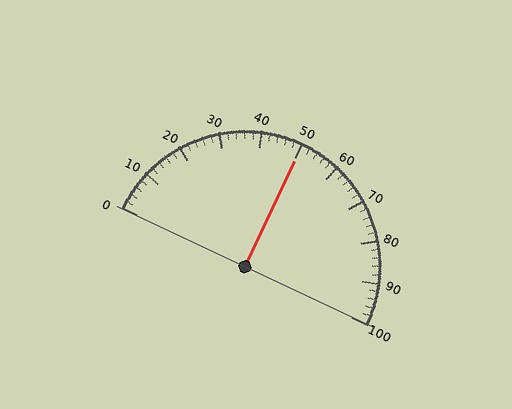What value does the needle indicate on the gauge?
The needle indicates approximately 50.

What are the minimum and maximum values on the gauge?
The gauge ranges from 0 to 100.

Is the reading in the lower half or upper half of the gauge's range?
The reading is in the upper half of the range (0 to 100).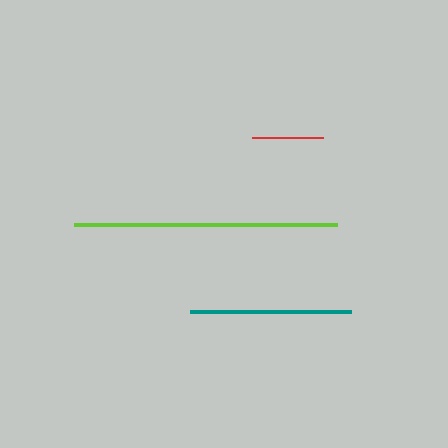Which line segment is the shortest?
The red line is the shortest at approximately 71 pixels.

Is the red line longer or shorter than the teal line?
The teal line is longer than the red line.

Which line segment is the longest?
The lime line is the longest at approximately 264 pixels.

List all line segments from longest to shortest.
From longest to shortest: lime, teal, red.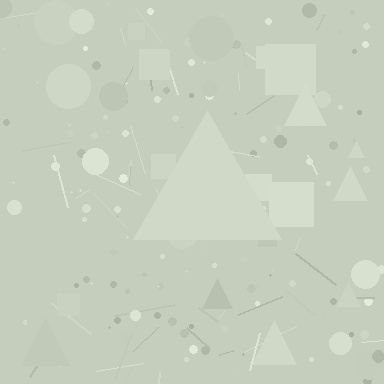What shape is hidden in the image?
A triangle is hidden in the image.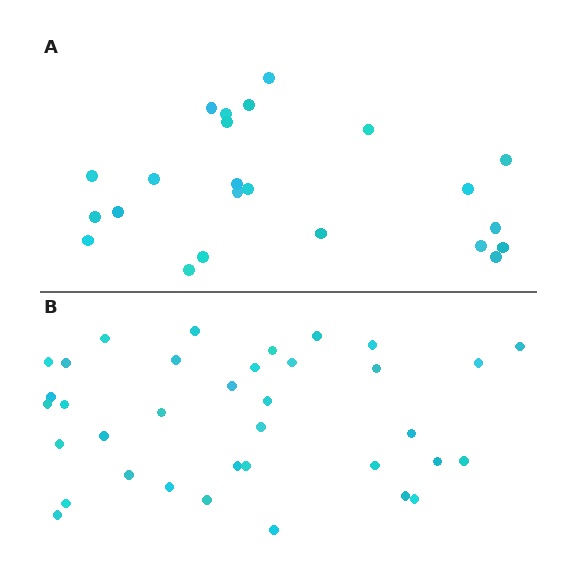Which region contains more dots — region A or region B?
Region B (the bottom region) has more dots.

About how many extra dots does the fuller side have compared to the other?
Region B has approximately 15 more dots than region A.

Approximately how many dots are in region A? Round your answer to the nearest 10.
About 20 dots. (The exact count is 23, which rounds to 20.)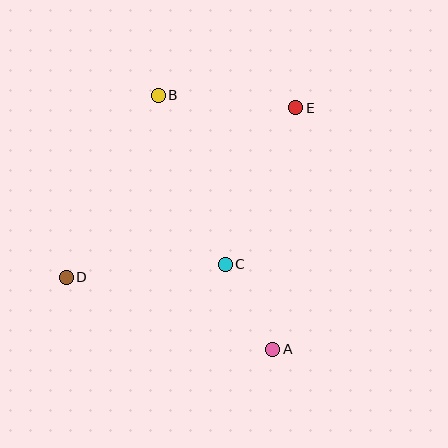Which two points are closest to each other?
Points A and C are closest to each other.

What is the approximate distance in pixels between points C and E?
The distance between C and E is approximately 171 pixels.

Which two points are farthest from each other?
Points D and E are farthest from each other.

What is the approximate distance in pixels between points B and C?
The distance between B and C is approximately 182 pixels.